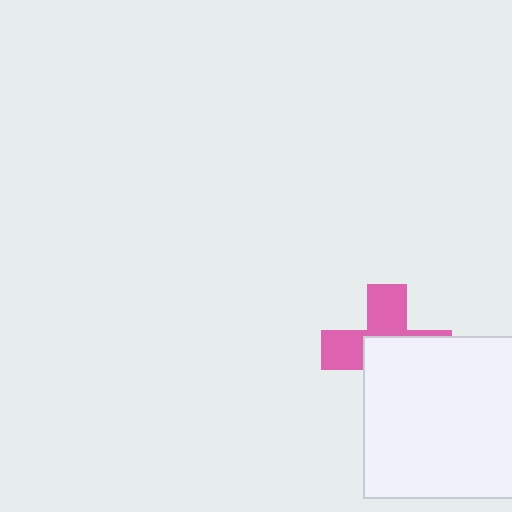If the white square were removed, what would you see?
You would see the complete pink cross.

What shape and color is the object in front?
The object in front is a white square.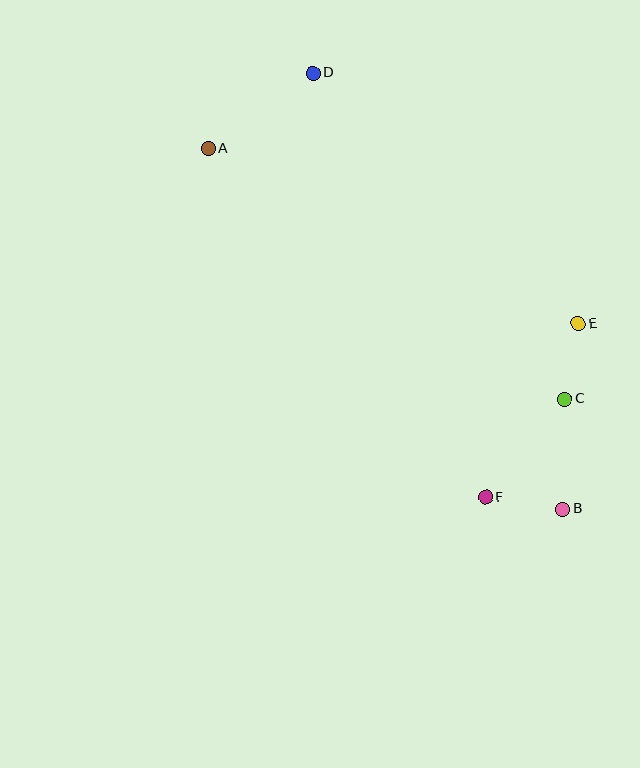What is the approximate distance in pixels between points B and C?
The distance between B and C is approximately 110 pixels.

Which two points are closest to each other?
Points C and E are closest to each other.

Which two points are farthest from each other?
Points A and B are farthest from each other.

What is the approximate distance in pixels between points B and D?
The distance between B and D is approximately 503 pixels.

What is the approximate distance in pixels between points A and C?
The distance between A and C is approximately 436 pixels.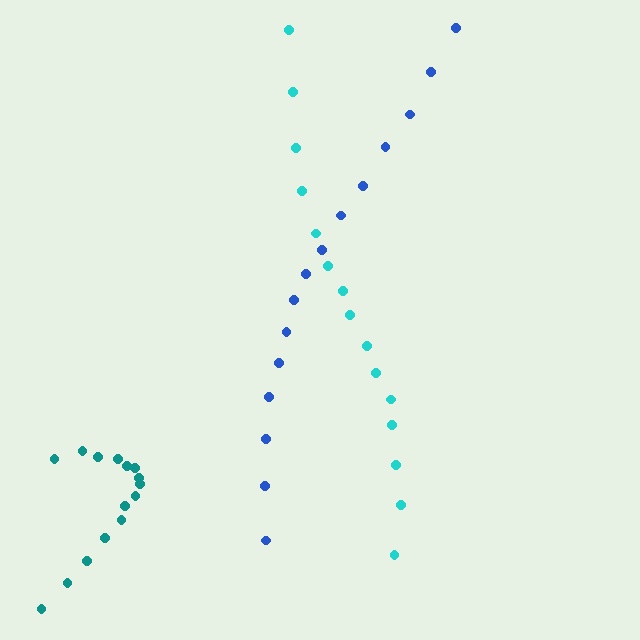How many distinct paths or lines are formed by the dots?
There are 3 distinct paths.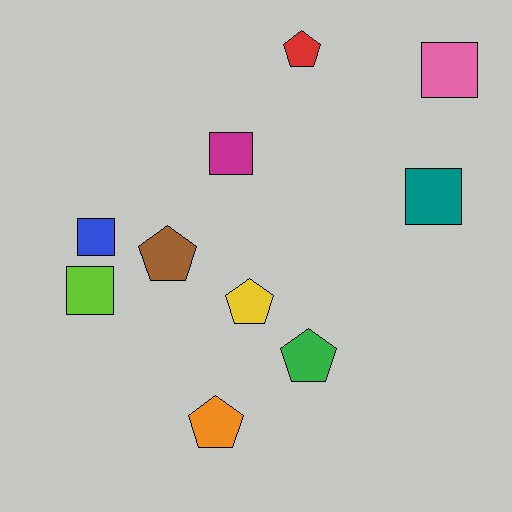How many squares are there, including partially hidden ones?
There are 5 squares.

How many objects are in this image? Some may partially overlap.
There are 10 objects.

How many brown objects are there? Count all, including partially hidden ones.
There is 1 brown object.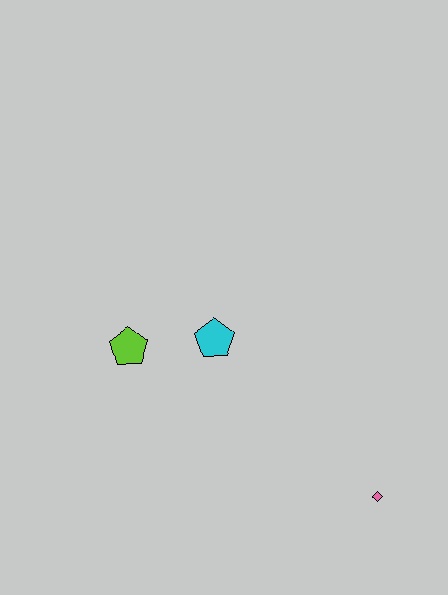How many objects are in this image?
There are 3 objects.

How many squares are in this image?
There are no squares.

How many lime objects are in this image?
There is 1 lime object.